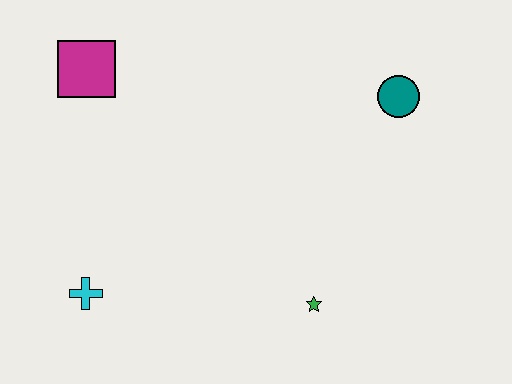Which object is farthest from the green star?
The magenta square is farthest from the green star.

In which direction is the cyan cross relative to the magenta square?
The cyan cross is below the magenta square.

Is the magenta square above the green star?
Yes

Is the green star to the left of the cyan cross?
No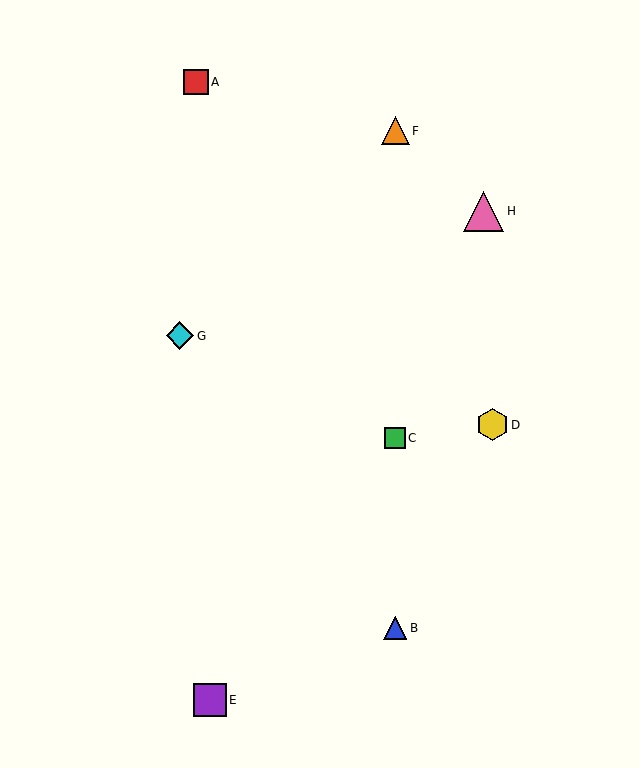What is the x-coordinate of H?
Object H is at x≈484.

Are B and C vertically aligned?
Yes, both are at x≈395.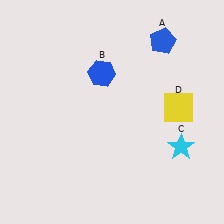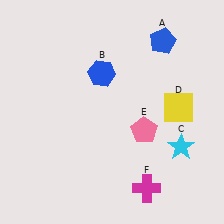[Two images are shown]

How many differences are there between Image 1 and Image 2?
There are 2 differences between the two images.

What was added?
A pink pentagon (E), a magenta cross (F) were added in Image 2.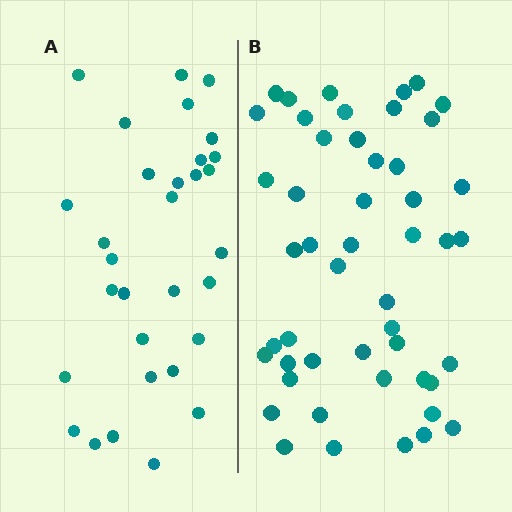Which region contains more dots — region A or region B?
Region B (the right region) has more dots.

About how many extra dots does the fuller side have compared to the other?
Region B has approximately 20 more dots than region A.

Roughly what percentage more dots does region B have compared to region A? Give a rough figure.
About 60% more.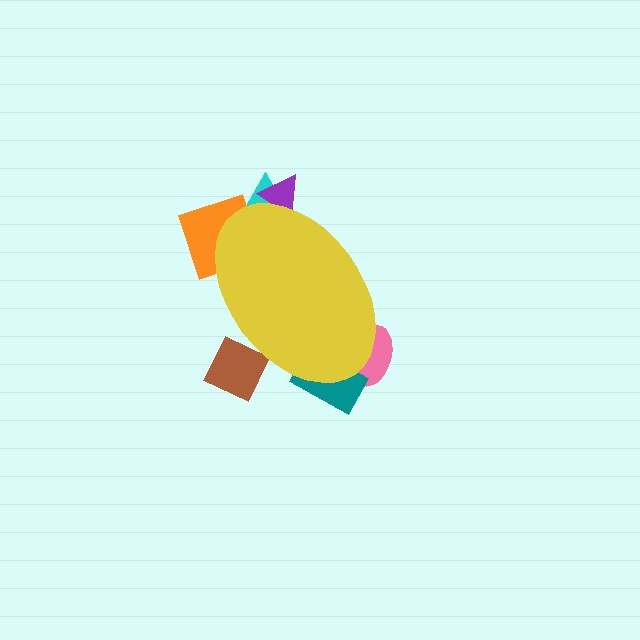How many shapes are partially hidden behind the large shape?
6 shapes are partially hidden.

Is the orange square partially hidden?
Yes, the orange square is partially hidden behind the yellow ellipse.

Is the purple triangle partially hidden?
Yes, the purple triangle is partially hidden behind the yellow ellipse.